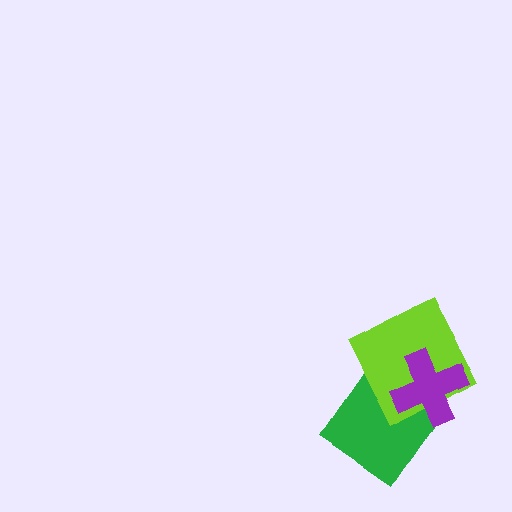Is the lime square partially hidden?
Yes, it is partially covered by another shape.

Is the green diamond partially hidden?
Yes, it is partially covered by another shape.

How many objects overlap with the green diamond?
2 objects overlap with the green diamond.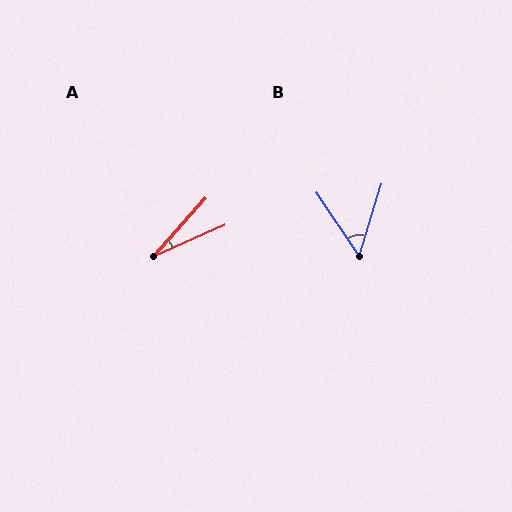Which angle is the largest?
B, at approximately 51 degrees.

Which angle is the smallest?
A, at approximately 24 degrees.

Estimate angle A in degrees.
Approximately 24 degrees.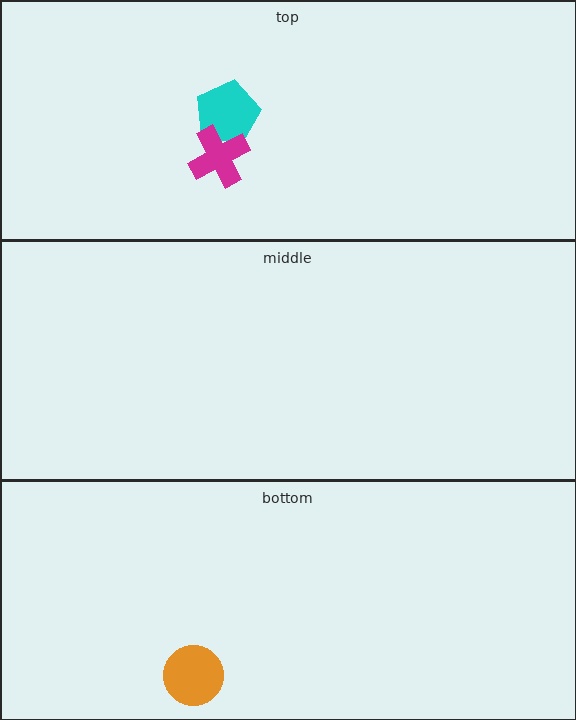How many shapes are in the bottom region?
1.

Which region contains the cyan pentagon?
The top region.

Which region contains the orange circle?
The bottom region.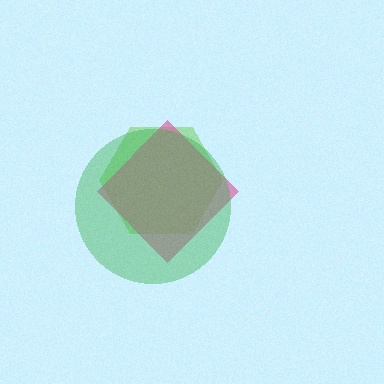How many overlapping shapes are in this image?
There are 3 overlapping shapes in the image.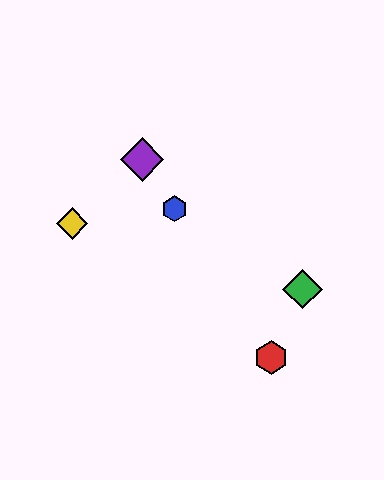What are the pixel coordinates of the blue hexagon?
The blue hexagon is at (174, 209).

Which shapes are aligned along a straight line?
The red hexagon, the blue hexagon, the purple diamond are aligned along a straight line.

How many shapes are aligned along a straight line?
3 shapes (the red hexagon, the blue hexagon, the purple diamond) are aligned along a straight line.